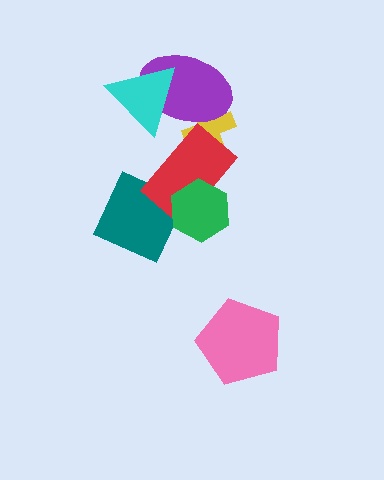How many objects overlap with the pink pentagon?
0 objects overlap with the pink pentagon.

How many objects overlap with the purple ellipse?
2 objects overlap with the purple ellipse.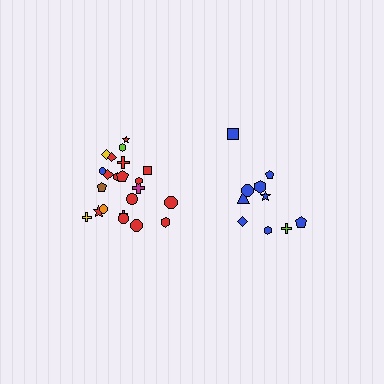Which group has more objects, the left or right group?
The left group.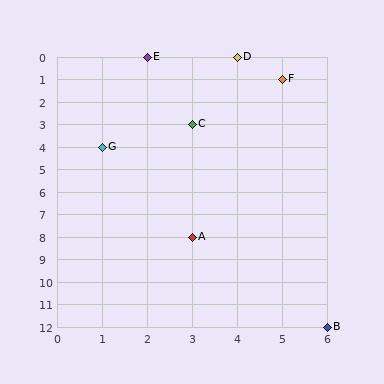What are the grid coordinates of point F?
Point F is at grid coordinates (5, 1).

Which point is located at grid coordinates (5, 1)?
Point F is at (5, 1).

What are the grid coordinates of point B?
Point B is at grid coordinates (6, 12).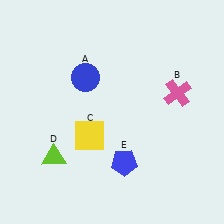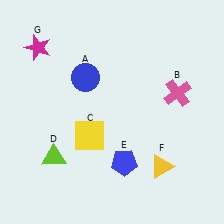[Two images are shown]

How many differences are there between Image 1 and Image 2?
There are 2 differences between the two images.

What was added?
A yellow triangle (F), a magenta star (G) were added in Image 2.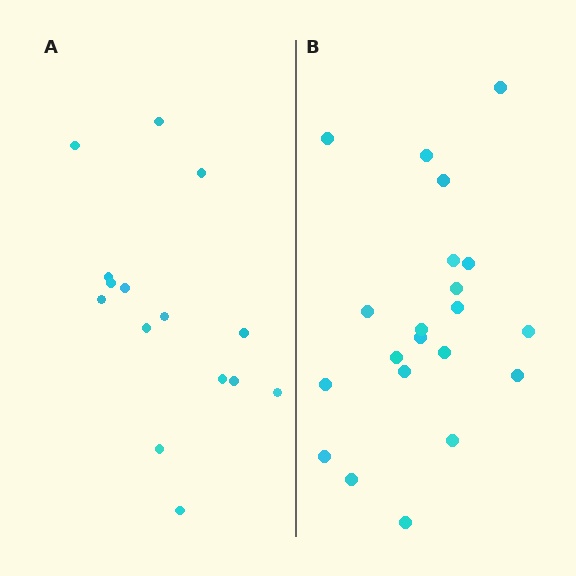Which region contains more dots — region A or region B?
Region B (the right region) has more dots.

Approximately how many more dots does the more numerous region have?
Region B has about 6 more dots than region A.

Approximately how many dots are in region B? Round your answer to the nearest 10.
About 20 dots. (The exact count is 21, which rounds to 20.)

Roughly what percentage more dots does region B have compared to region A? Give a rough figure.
About 40% more.